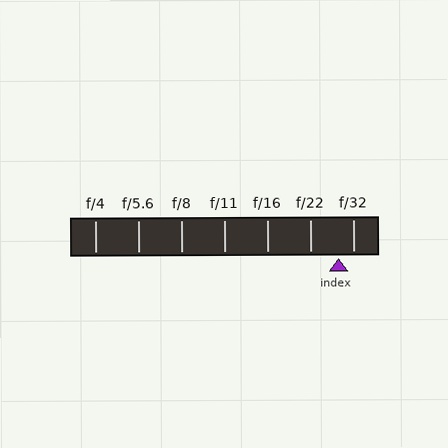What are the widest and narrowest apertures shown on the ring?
The widest aperture shown is f/4 and the narrowest is f/32.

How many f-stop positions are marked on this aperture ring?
There are 7 f-stop positions marked.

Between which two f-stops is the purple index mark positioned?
The index mark is between f/22 and f/32.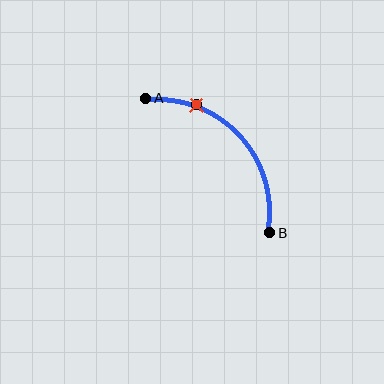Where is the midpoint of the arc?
The arc midpoint is the point on the curve farthest from the straight line joining A and B. It sits above and to the right of that line.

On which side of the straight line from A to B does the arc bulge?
The arc bulges above and to the right of the straight line connecting A and B.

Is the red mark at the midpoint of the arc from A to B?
No. The red mark lies on the arc but is closer to endpoint A. The arc midpoint would be at the point on the curve equidistant along the arc from both A and B.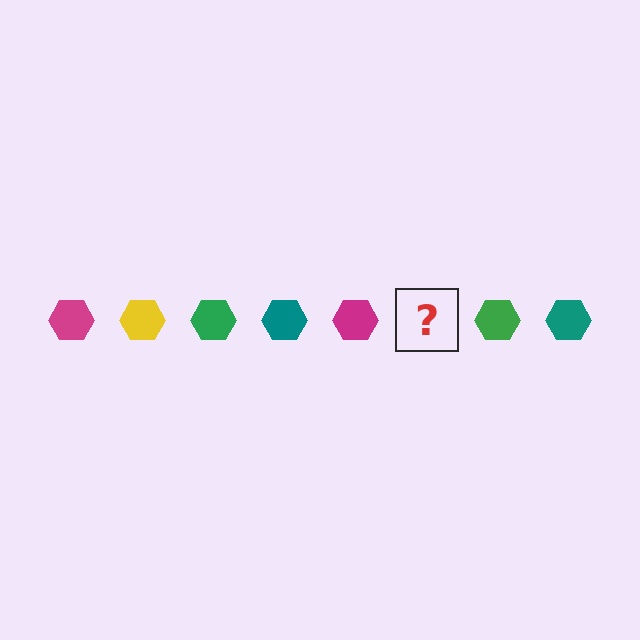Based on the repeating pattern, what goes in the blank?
The blank should be a yellow hexagon.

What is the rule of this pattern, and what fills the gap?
The rule is that the pattern cycles through magenta, yellow, green, teal hexagons. The gap should be filled with a yellow hexagon.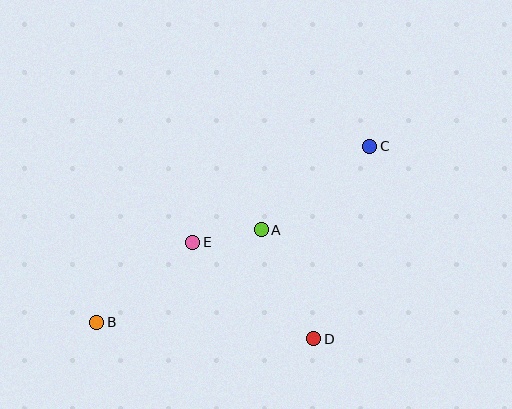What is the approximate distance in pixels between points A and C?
The distance between A and C is approximately 137 pixels.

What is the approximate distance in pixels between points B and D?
The distance between B and D is approximately 218 pixels.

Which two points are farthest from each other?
Points B and C are farthest from each other.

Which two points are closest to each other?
Points A and E are closest to each other.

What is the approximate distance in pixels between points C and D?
The distance between C and D is approximately 201 pixels.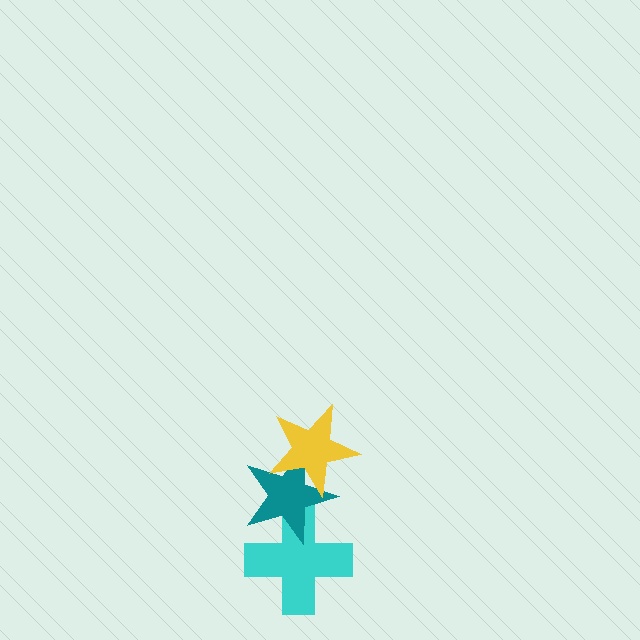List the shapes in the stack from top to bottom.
From top to bottom: the yellow star, the teal star, the cyan cross.